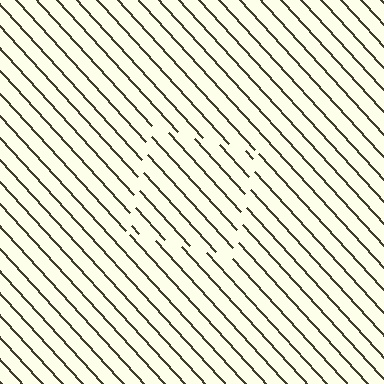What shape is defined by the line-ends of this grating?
An illusory square. The interior of the shape contains the same grating, shifted by half a period — the contour is defined by the phase discontinuity where line-ends from the inner and outer gratings abut.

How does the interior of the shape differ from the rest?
The interior of the shape contains the same grating, shifted by half a period — the contour is defined by the phase discontinuity where line-ends from the inner and outer gratings abut.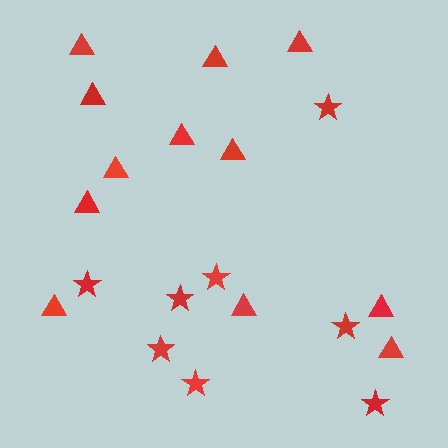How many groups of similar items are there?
There are 2 groups: one group of stars (8) and one group of triangles (12).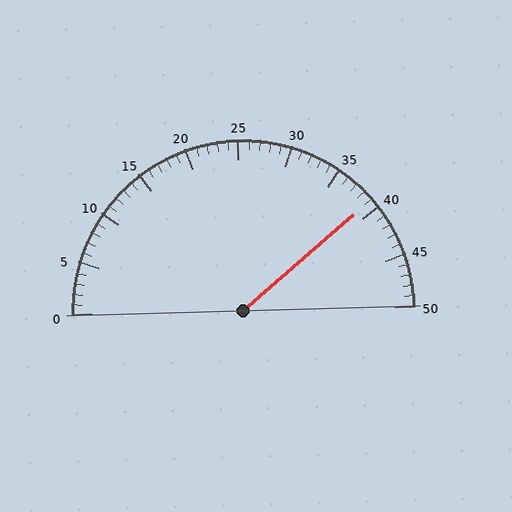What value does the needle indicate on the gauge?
The needle indicates approximately 39.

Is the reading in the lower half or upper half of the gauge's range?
The reading is in the upper half of the range (0 to 50).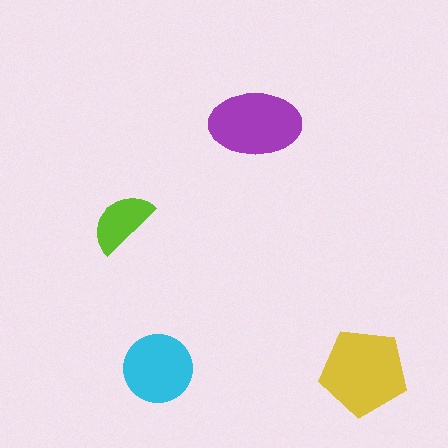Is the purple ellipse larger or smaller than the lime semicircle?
Larger.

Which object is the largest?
The yellow pentagon.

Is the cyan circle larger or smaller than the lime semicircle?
Larger.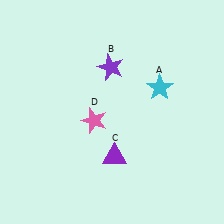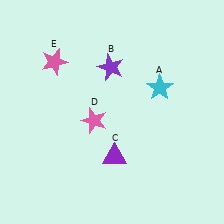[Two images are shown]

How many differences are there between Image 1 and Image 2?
There is 1 difference between the two images.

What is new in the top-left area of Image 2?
A pink star (E) was added in the top-left area of Image 2.